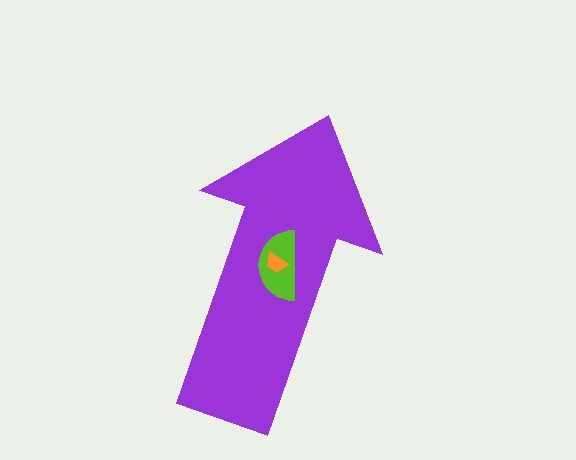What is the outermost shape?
The purple arrow.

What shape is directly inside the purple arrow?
The lime semicircle.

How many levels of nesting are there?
3.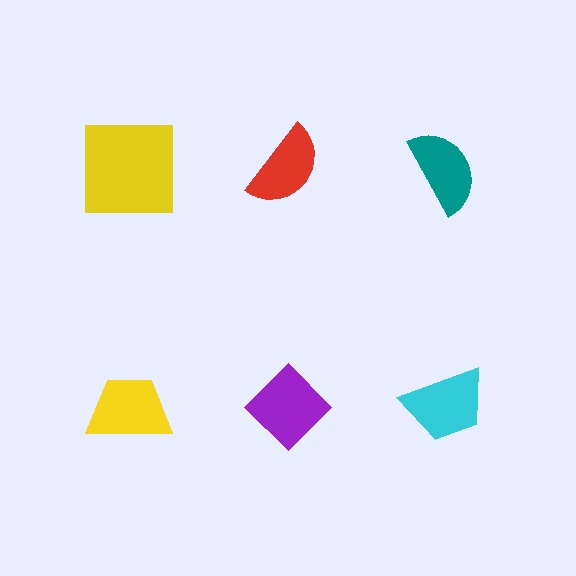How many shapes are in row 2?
3 shapes.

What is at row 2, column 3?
A cyan trapezoid.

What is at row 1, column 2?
A red semicircle.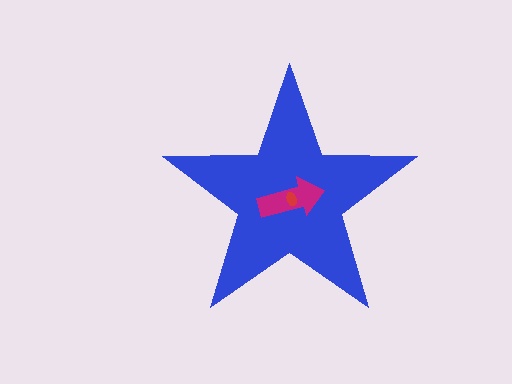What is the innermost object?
The red ellipse.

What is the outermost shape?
The blue star.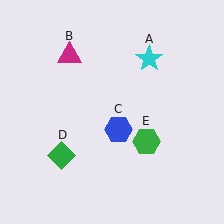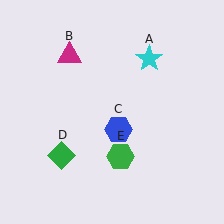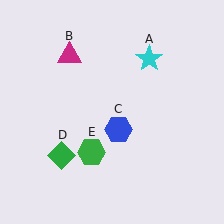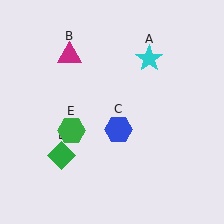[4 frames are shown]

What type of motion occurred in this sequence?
The green hexagon (object E) rotated clockwise around the center of the scene.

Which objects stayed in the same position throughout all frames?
Cyan star (object A) and magenta triangle (object B) and blue hexagon (object C) and green diamond (object D) remained stationary.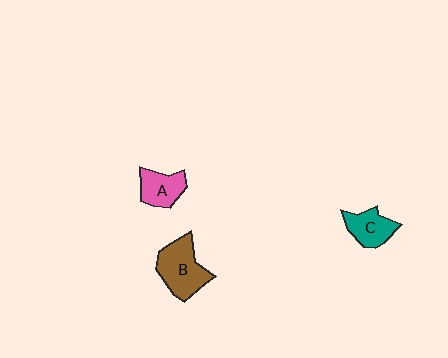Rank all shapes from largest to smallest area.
From largest to smallest: B (brown), C (teal), A (pink).